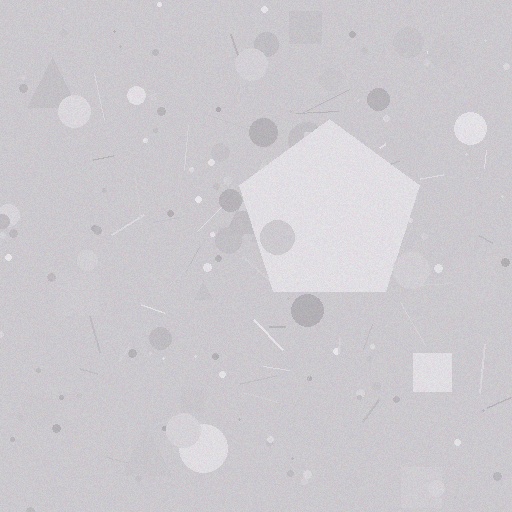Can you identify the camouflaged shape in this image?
The camouflaged shape is a pentagon.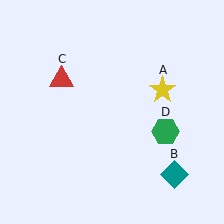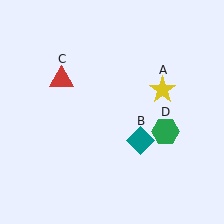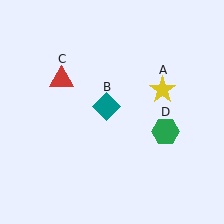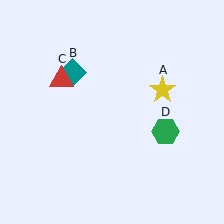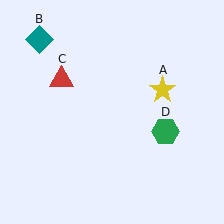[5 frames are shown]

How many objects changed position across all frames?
1 object changed position: teal diamond (object B).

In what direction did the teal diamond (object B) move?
The teal diamond (object B) moved up and to the left.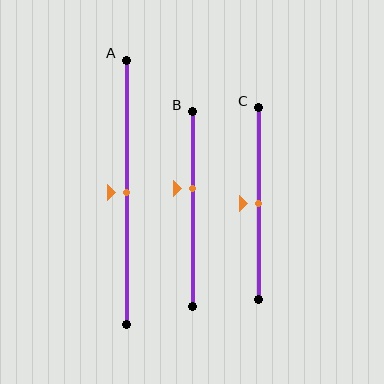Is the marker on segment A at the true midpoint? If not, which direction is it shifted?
Yes, the marker on segment A is at the true midpoint.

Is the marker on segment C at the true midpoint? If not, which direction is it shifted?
Yes, the marker on segment C is at the true midpoint.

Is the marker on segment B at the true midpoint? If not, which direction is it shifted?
No, the marker on segment B is shifted upward by about 11% of the segment length.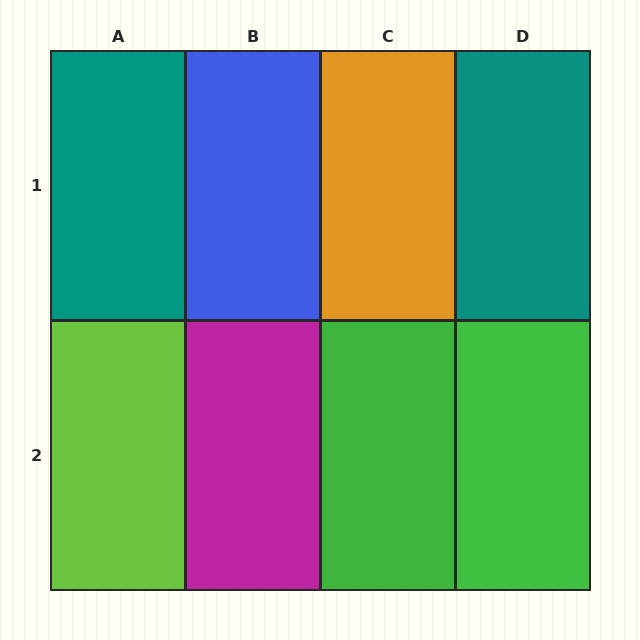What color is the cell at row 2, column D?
Green.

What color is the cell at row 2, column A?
Lime.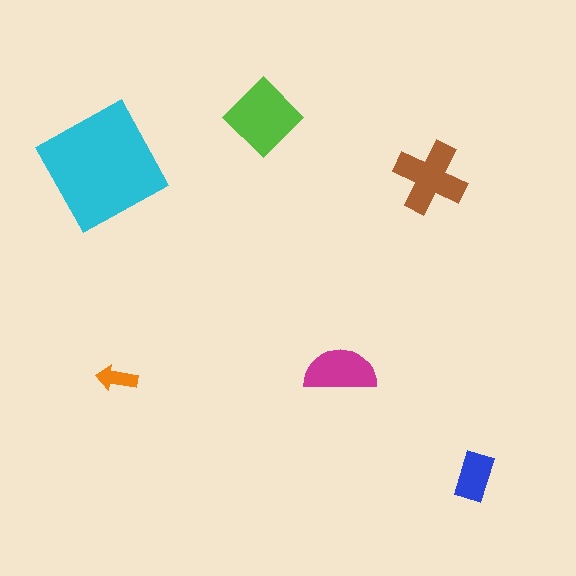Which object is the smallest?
The orange arrow.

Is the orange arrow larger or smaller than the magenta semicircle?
Smaller.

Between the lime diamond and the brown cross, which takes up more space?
The lime diamond.